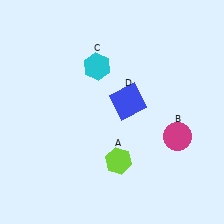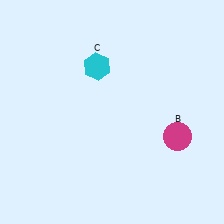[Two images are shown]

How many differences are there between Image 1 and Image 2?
There are 2 differences between the two images.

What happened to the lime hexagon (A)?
The lime hexagon (A) was removed in Image 2. It was in the bottom-right area of Image 1.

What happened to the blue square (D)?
The blue square (D) was removed in Image 2. It was in the top-right area of Image 1.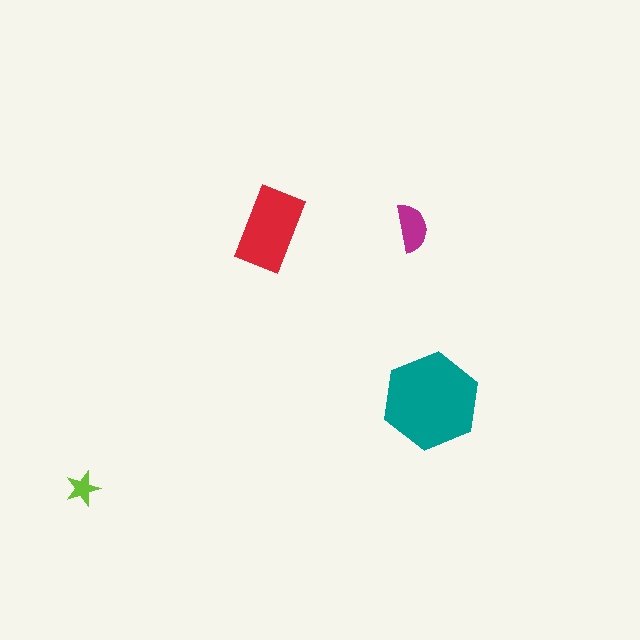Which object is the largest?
The teal hexagon.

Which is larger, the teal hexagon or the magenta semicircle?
The teal hexagon.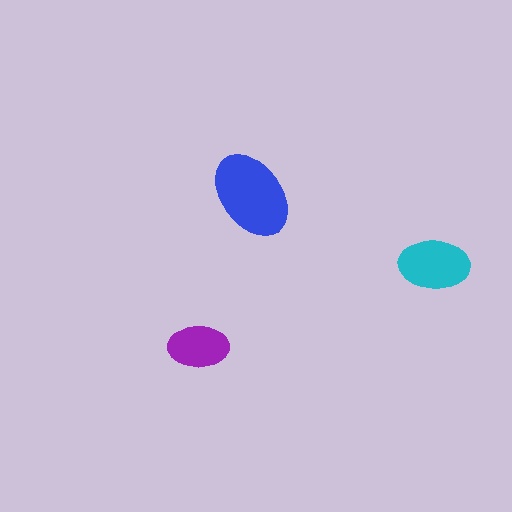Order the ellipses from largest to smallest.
the blue one, the cyan one, the purple one.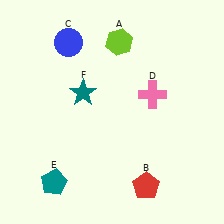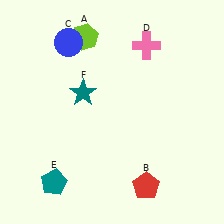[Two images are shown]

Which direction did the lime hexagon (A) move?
The lime hexagon (A) moved left.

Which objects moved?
The objects that moved are: the lime hexagon (A), the pink cross (D).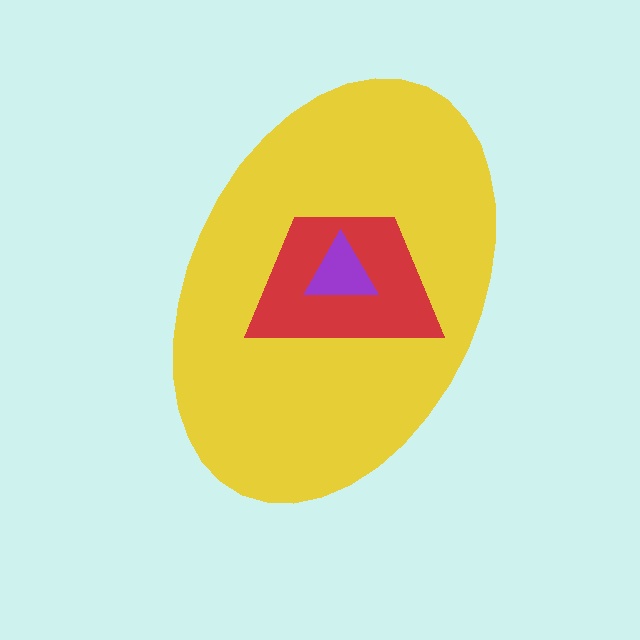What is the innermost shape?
The purple triangle.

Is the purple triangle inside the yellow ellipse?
Yes.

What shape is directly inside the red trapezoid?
The purple triangle.